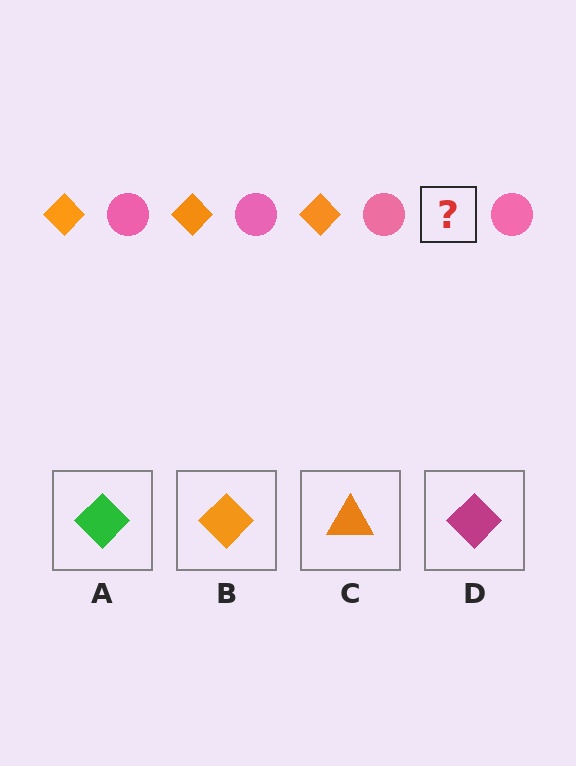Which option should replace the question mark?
Option B.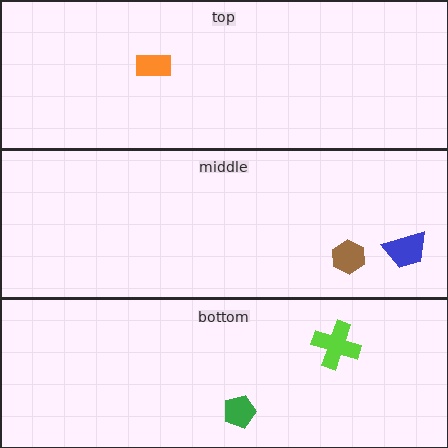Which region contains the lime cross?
The bottom region.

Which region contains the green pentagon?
The bottom region.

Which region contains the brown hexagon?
The middle region.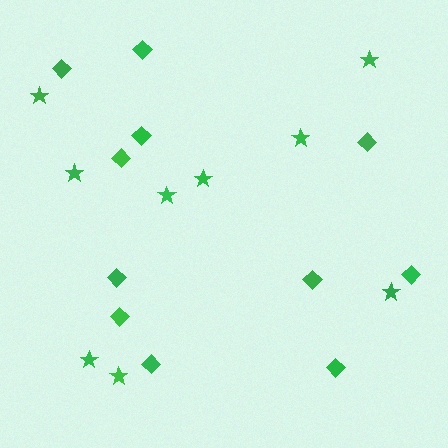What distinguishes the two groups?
There are 2 groups: one group of diamonds (11) and one group of stars (9).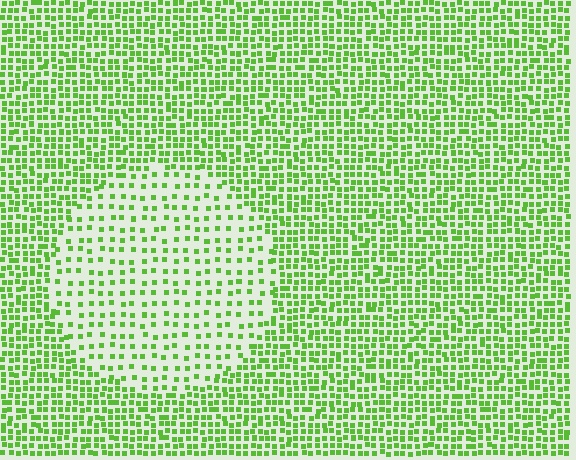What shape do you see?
I see a circle.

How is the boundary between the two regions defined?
The boundary is defined by a change in element density (approximately 2.2x ratio). All elements are the same color, size, and shape.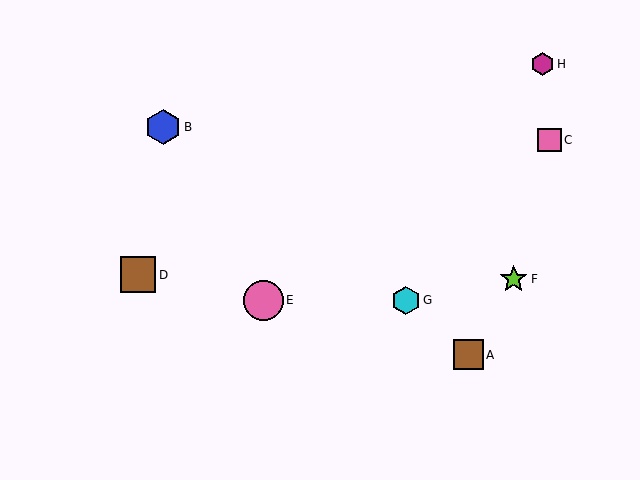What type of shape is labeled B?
Shape B is a blue hexagon.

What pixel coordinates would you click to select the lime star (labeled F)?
Click at (514, 279) to select the lime star F.